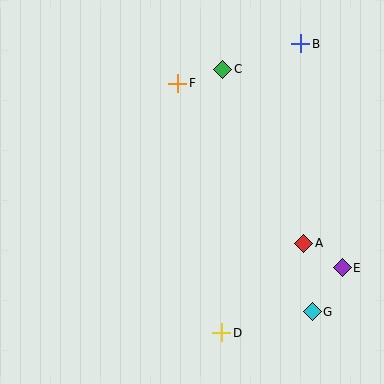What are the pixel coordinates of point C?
Point C is at (223, 69).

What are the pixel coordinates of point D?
Point D is at (222, 333).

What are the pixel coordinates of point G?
Point G is at (312, 312).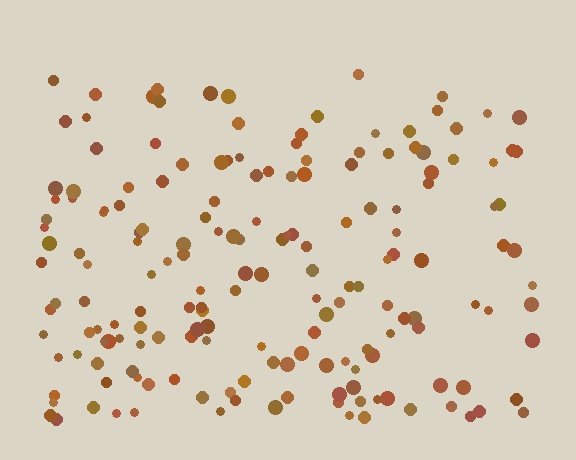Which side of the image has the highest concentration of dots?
The bottom.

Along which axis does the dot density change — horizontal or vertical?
Vertical.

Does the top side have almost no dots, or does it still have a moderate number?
Still a moderate number, just noticeably fewer than the bottom.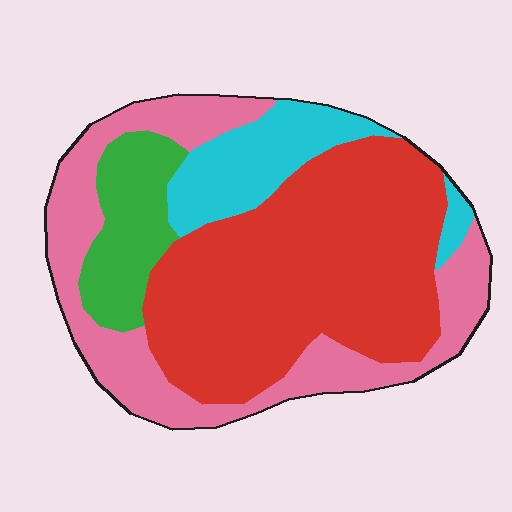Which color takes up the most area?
Red, at roughly 45%.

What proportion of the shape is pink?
Pink covers about 30% of the shape.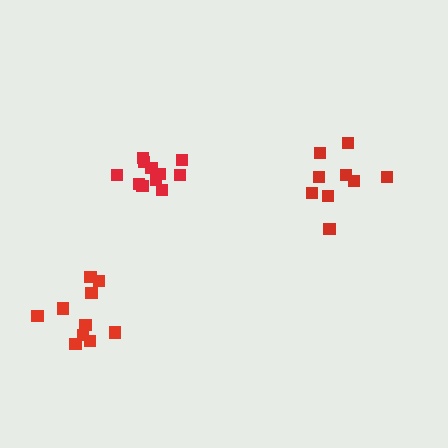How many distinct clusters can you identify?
There are 3 distinct clusters.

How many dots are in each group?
Group 1: 9 dots, Group 2: 11 dots, Group 3: 10 dots (30 total).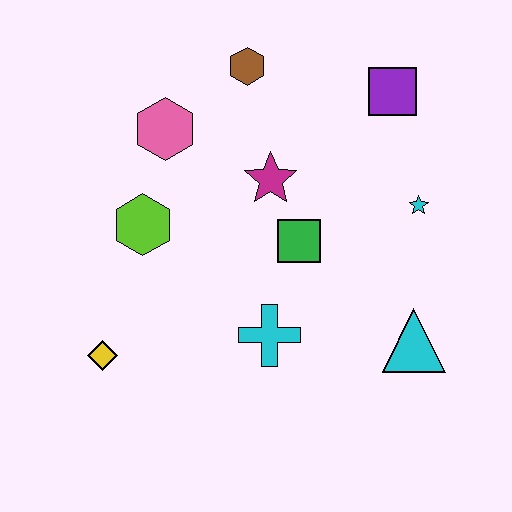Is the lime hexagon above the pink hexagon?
No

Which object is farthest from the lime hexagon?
The cyan triangle is farthest from the lime hexagon.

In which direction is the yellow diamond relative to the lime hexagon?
The yellow diamond is below the lime hexagon.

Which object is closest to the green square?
The magenta star is closest to the green square.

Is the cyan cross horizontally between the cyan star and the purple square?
No